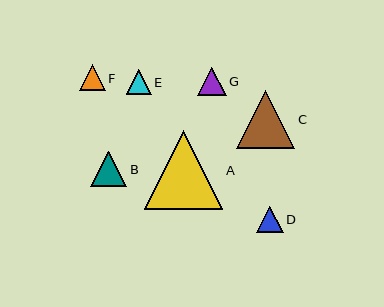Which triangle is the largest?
Triangle A is the largest with a size of approximately 78 pixels.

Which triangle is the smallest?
Triangle E is the smallest with a size of approximately 25 pixels.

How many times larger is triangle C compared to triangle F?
Triangle C is approximately 2.2 times the size of triangle F.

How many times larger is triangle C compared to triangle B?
Triangle C is approximately 1.6 times the size of triangle B.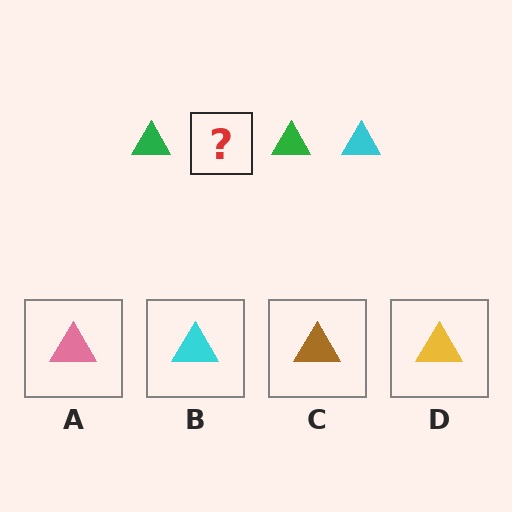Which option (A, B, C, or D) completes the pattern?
B.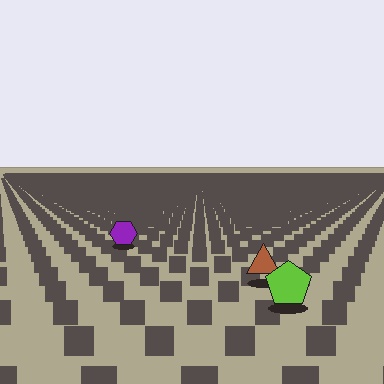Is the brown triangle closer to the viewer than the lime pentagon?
No. The lime pentagon is closer — you can tell from the texture gradient: the ground texture is coarser near it.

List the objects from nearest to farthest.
From nearest to farthest: the lime pentagon, the brown triangle, the purple hexagon.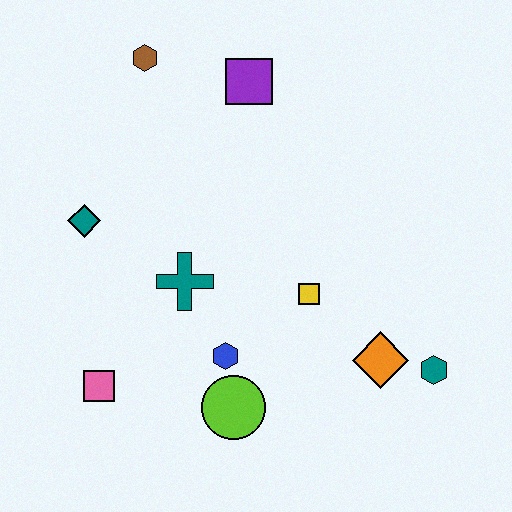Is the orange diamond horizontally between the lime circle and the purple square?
No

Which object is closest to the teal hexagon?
The orange diamond is closest to the teal hexagon.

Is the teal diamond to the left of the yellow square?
Yes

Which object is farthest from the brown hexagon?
The teal hexagon is farthest from the brown hexagon.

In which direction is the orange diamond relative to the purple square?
The orange diamond is below the purple square.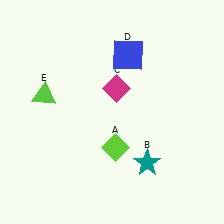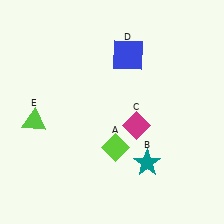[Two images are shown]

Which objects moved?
The objects that moved are: the magenta diamond (C), the lime triangle (E).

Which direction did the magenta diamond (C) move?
The magenta diamond (C) moved down.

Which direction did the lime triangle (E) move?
The lime triangle (E) moved down.